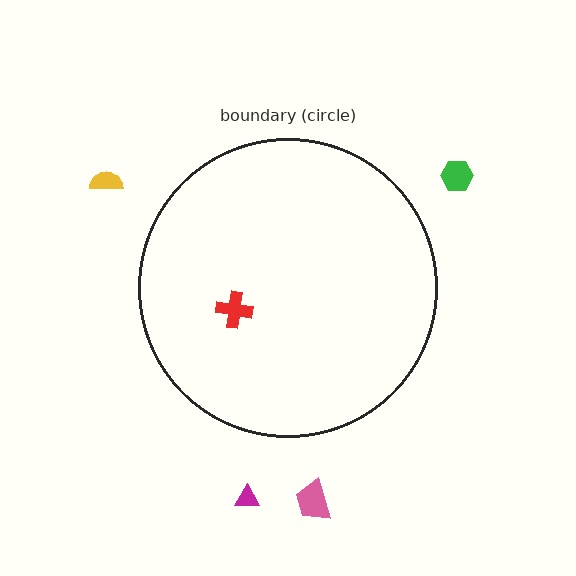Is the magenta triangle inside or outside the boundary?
Outside.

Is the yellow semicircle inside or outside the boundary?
Outside.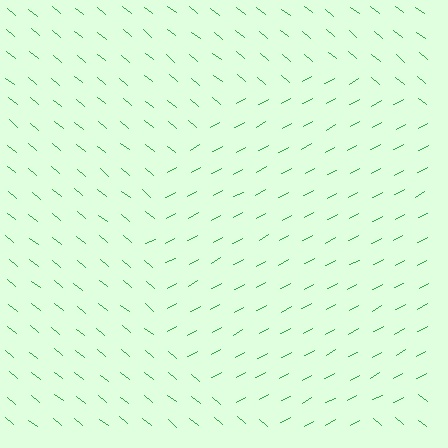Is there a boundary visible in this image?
Yes, there is a texture boundary formed by a change in line orientation.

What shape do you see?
I see a circle.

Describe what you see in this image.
The image is filled with small green line segments. A circle region in the image has lines oriented differently from the surrounding lines, creating a visible texture boundary.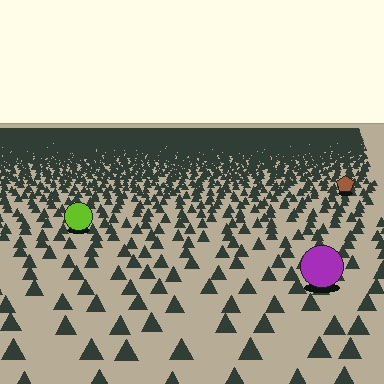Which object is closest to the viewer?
The purple circle is closest. The texture marks near it are larger and more spread out.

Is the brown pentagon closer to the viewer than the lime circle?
No. The lime circle is closer — you can tell from the texture gradient: the ground texture is coarser near it.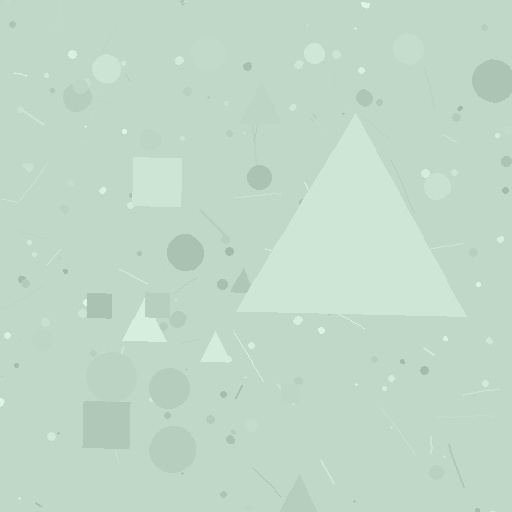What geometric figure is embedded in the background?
A triangle is embedded in the background.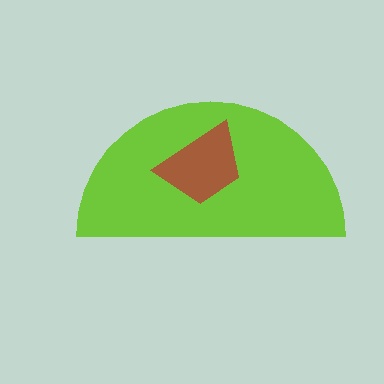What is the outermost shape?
The lime semicircle.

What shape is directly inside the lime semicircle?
The brown trapezoid.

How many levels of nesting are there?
2.